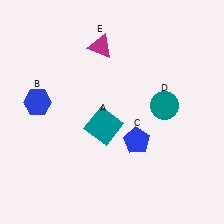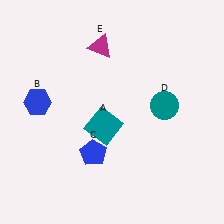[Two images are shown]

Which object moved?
The blue pentagon (C) moved left.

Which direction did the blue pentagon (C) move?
The blue pentagon (C) moved left.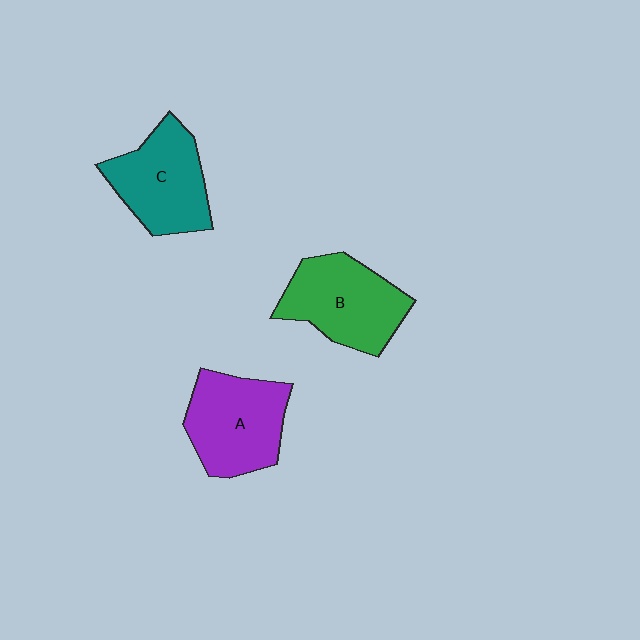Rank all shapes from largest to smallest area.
From largest to smallest: B (green), A (purple), C (teal).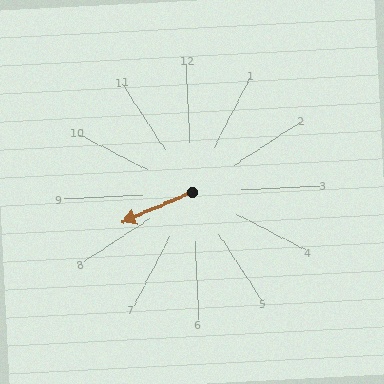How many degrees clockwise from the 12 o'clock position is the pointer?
Approximately 250 degrees.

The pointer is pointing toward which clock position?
Roughly 8 o'clock.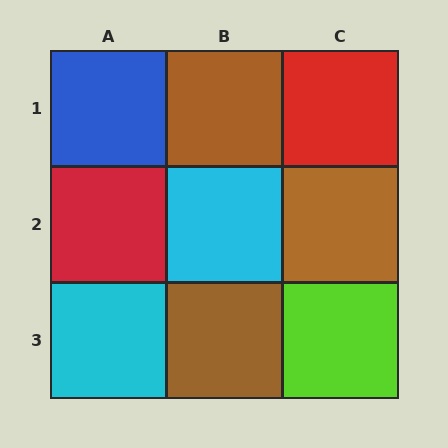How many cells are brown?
3 cells are brown.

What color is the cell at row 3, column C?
Lime.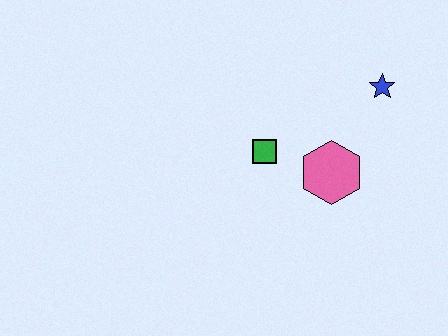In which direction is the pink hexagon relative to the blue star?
The pink hexagon is below the blue star.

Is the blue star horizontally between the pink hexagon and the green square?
No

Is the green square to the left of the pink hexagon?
Yes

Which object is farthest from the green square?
The blue star is farthest from the green square.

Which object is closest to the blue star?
The pink hexagon is closest to the blue star.